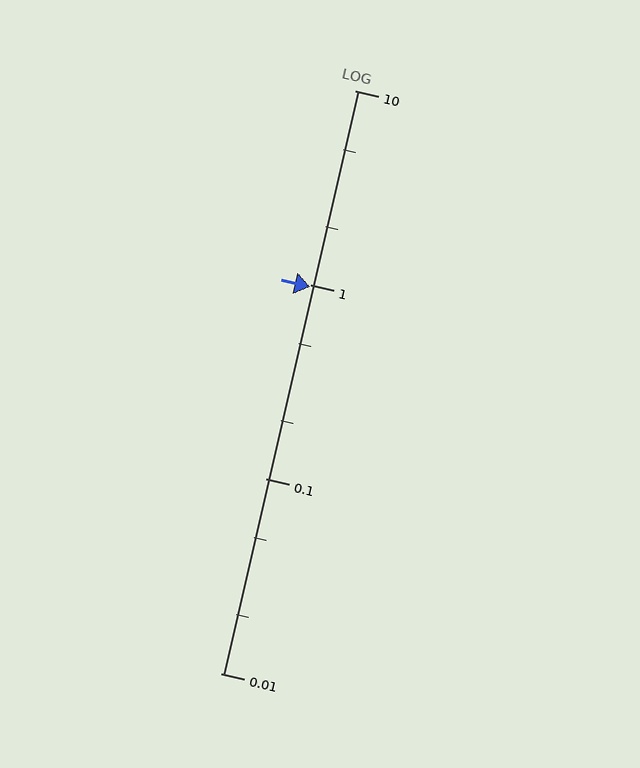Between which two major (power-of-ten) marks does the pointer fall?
The pointer is between 0.1 and 1.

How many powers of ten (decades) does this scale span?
The scale spans 3 decades, from 0.01 to 10.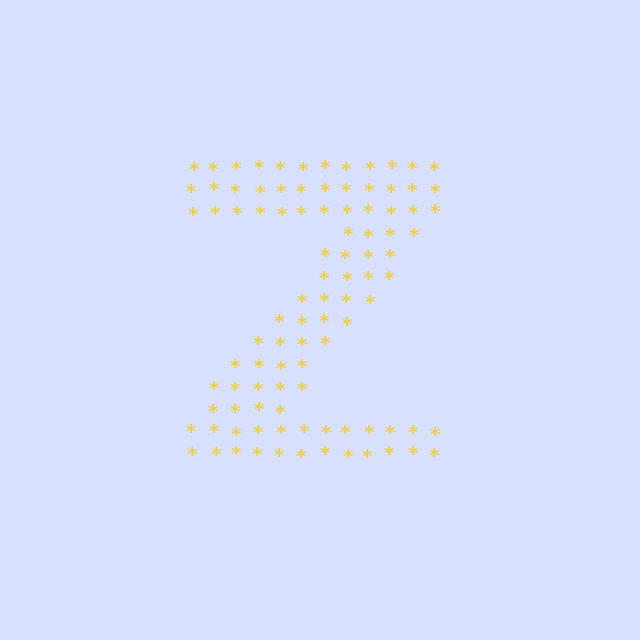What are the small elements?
The small elements are asterisks.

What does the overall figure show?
The overall figure shows the letter Z.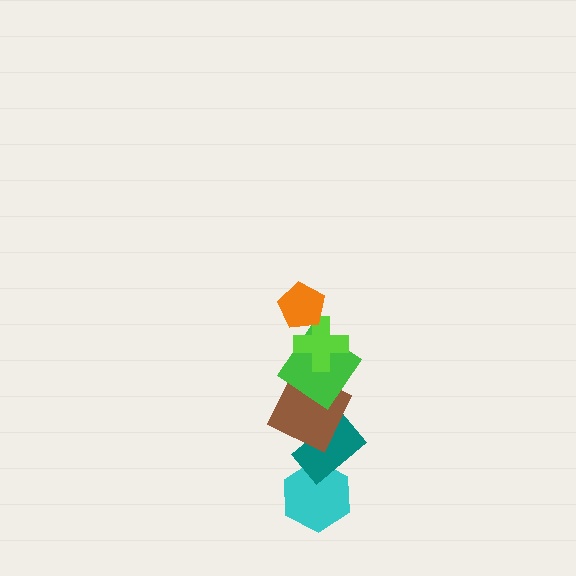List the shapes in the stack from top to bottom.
From top to bottom: the orange pentagon, the lime cross, the green diamond, the brown square, the teal rectangle, the cyan hexagon.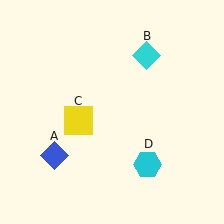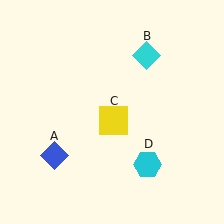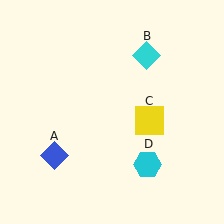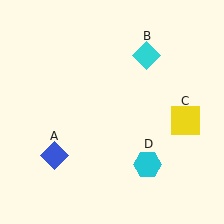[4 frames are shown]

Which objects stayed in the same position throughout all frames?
Blue diamond (object A) and cyan diamond (object B) and cyan hexagon (object D) remained stationary.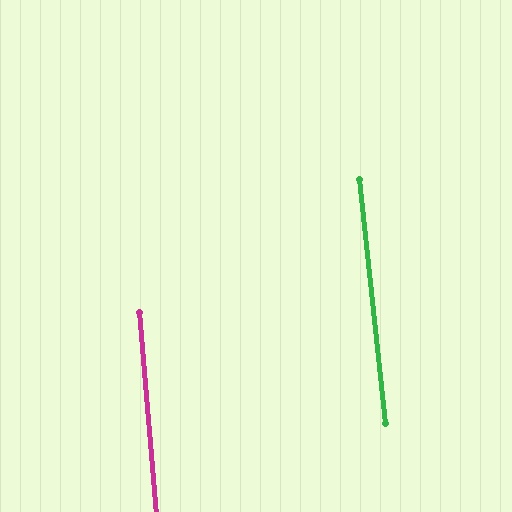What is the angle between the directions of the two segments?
Approximately 1 degree.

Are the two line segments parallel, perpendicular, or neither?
Parallel — their directions differ by only 1.0°.